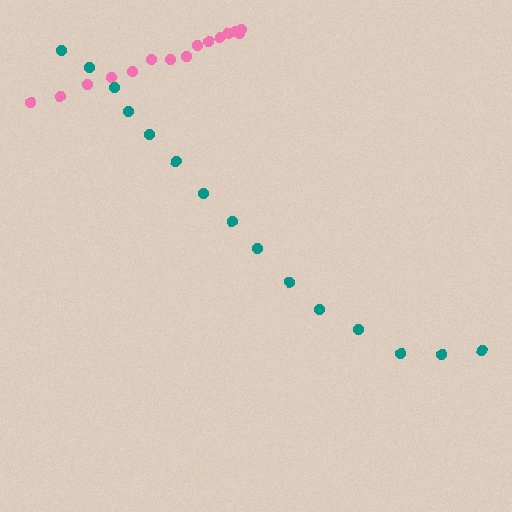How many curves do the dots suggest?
There are 2 distinct paths.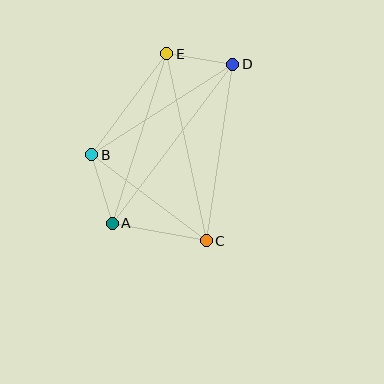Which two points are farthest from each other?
Points A and D are farthest from each other.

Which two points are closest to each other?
Points D and E are closest to each other.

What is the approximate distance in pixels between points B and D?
The distance between B and D is approximately 168 pixels.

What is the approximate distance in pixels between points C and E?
The distance between C and E is approximately 191 pixels.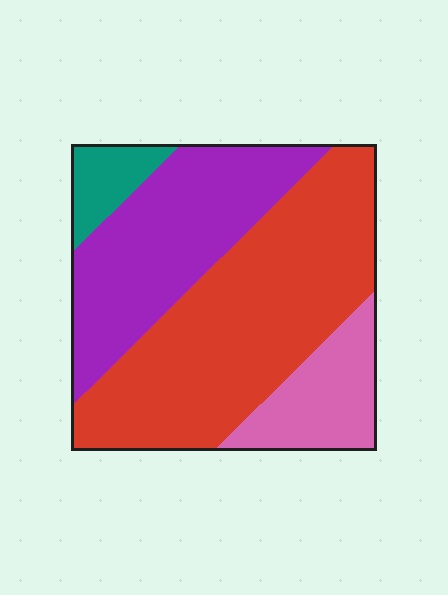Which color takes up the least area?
Teal, at roughly 5%.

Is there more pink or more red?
Red.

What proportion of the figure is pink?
Pink takes up less than a sixth of the figure.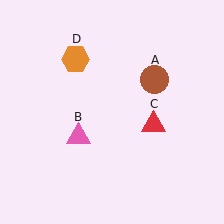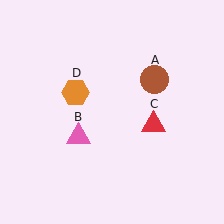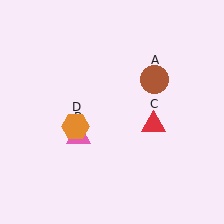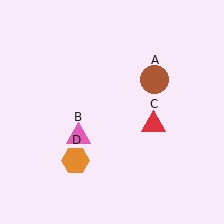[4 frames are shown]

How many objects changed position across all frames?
1 object changed position: orange hexagon (object D).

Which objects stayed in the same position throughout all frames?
Brown circle (object A) and pink triangle (object B) and red triangle (object C) remained stationary.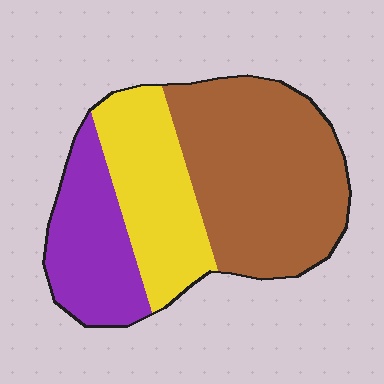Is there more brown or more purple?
Brown.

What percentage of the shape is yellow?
Yellow covers roughly 25% of the shape.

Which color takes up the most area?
Brown, at roughly 50%.